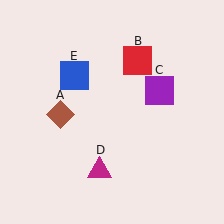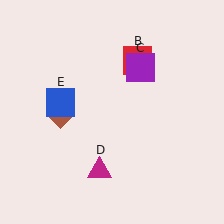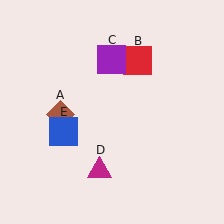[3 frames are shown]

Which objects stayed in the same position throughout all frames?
Brown diamond (object A) and red square (object B) and magenta triangle (object D) remained stationary.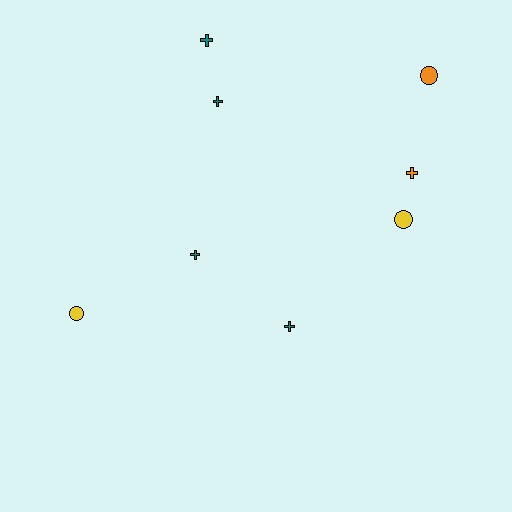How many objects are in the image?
There are 8 objects.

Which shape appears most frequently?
Cross, with 5 objects.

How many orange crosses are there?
There is 1 orange cross.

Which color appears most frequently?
Teal, with 4 objects.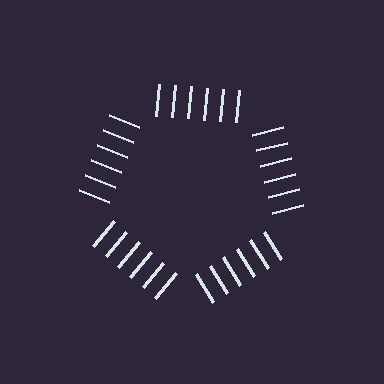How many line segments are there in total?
30 — 6 along each of the 5 edges.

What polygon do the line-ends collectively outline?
An illusory pentagon — the line segments terminate on its edges but no continuous stroke is drawn.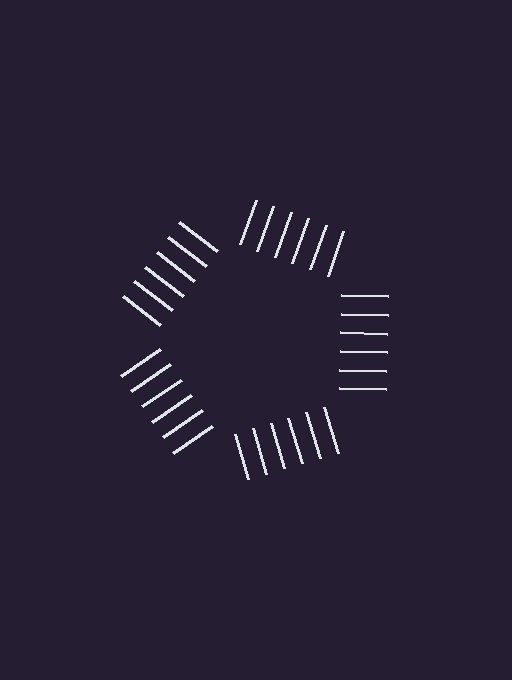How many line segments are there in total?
30 — 6 along each of the 5 edges.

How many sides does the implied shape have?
5 sides — the line-ends trace a pentagon.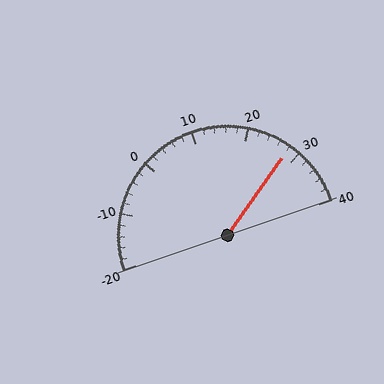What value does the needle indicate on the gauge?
The needle indicates approximately 28.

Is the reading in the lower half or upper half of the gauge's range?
The reading is in the upper half of the range (-20 to 40).